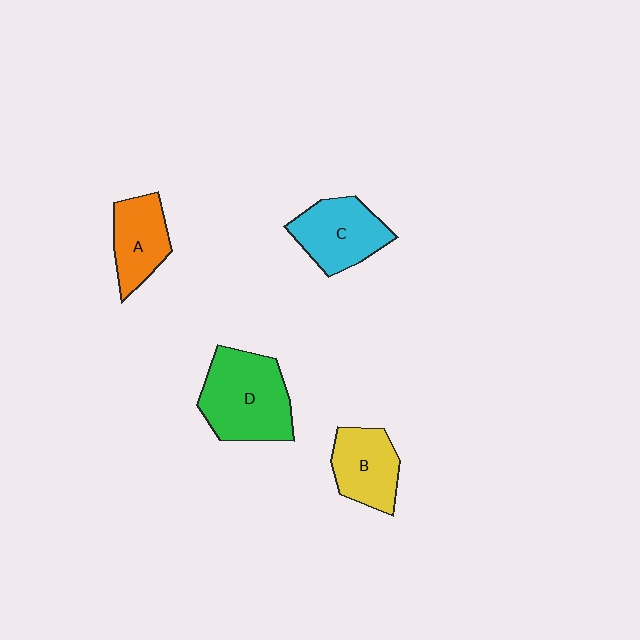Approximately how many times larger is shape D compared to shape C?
Approximately 1.3 times.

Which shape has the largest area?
Shape D (green).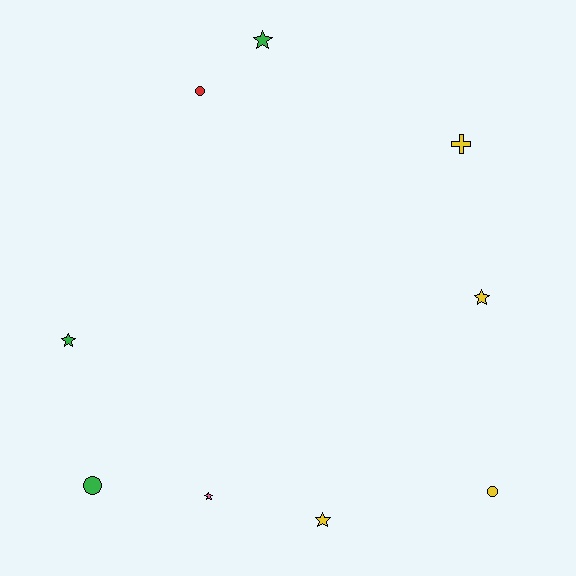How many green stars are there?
There are 2 green stars.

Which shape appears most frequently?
Star, with 5 objects.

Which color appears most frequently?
Yellow, with 4 objects.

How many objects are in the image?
There are 9 objects.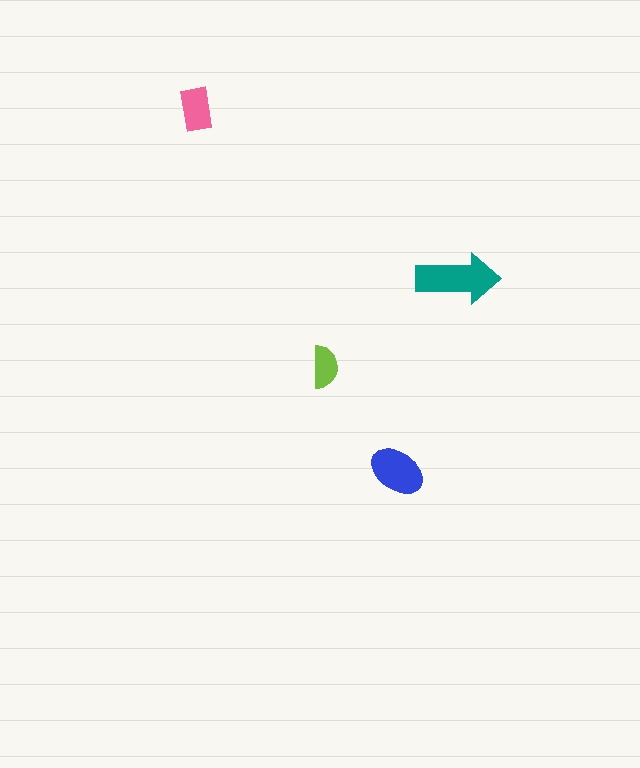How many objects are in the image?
There are 4 objects in the image.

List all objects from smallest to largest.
The lime semicircle, the pink rectangle, the blue ellipse, the teal arrow.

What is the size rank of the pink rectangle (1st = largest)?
3rd.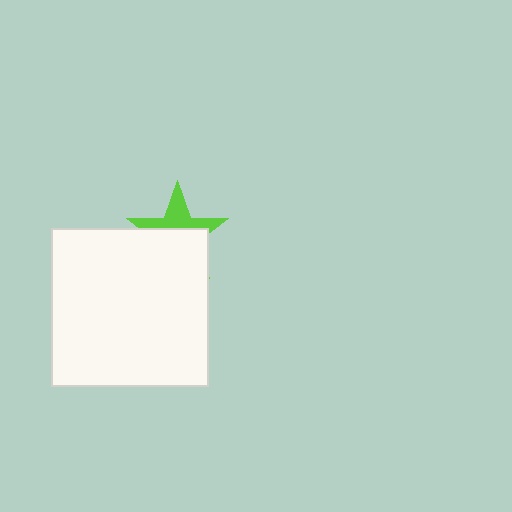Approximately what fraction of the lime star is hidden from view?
Roughly 59% of the lime star is hidden behind the white square.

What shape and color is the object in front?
The object in front is a white square.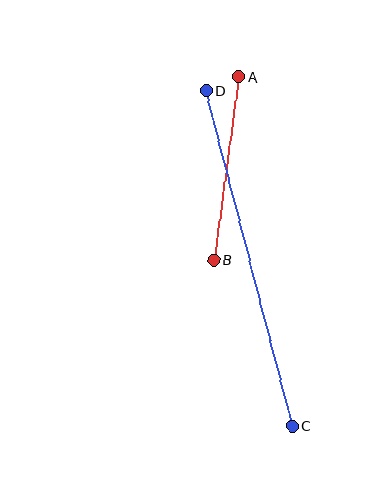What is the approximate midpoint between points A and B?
The midpoint is at approximately (226, 168) pixels.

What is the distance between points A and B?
The distance is approximately 185 pixels.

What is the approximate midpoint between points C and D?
The midpoint is at approximately (249, 258) pixels.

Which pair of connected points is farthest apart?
Points C and D are farthest apart.